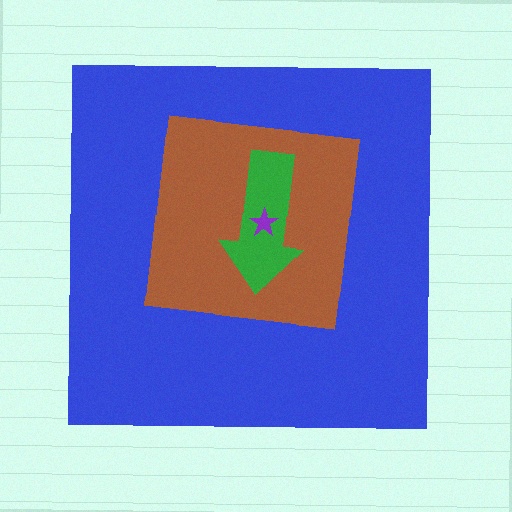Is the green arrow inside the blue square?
Yes.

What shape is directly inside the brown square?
The green arrow.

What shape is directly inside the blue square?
The brown square.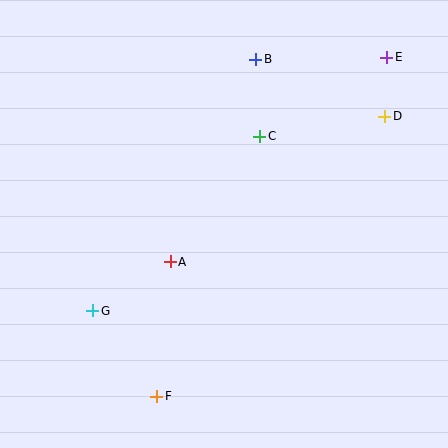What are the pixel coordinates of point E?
Point E is at (387, 57).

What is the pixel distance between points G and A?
The distance between G and A is 92 pixels.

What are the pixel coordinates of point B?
Point B is at (256, 59).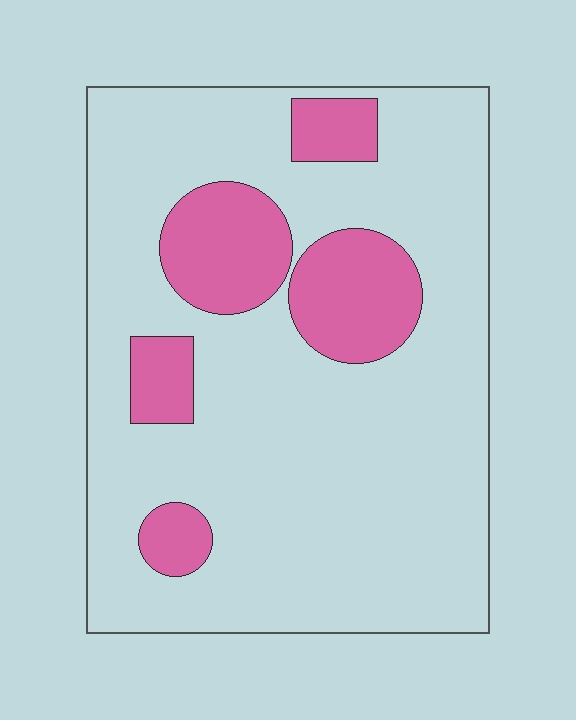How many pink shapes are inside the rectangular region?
5.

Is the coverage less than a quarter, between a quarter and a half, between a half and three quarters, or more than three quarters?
Less than a quarter.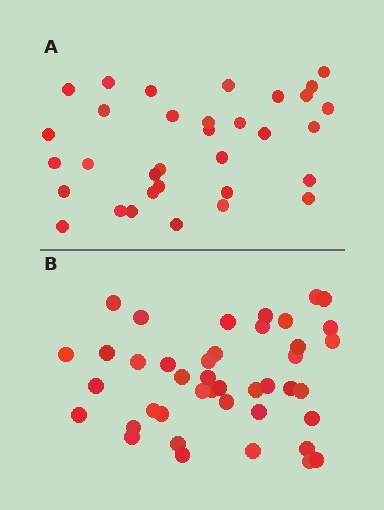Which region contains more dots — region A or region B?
Region B (the bottom region) has more dots.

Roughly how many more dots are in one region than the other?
Region B has roughly 8 or so more dots than region A.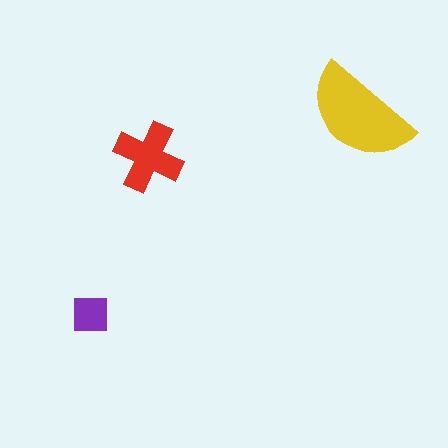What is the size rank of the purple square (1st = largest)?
3rd.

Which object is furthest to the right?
The yellow semicircle is rightmost.